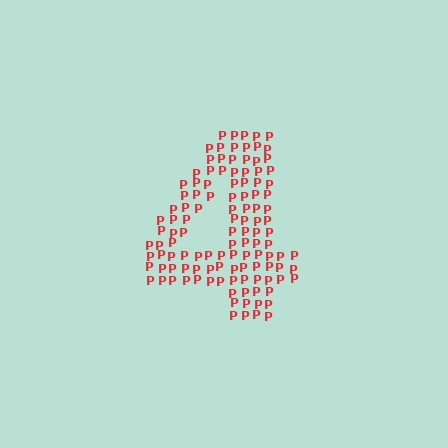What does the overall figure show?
The overall figure shows the digit 4.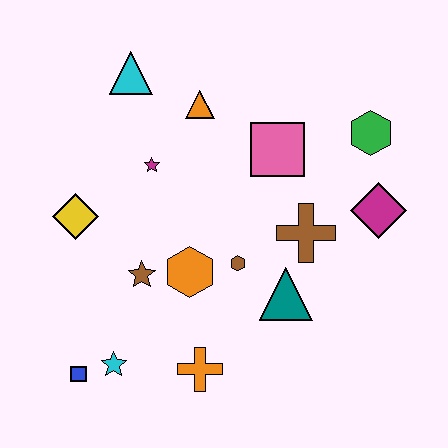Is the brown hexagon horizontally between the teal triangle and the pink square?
No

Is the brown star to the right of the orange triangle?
No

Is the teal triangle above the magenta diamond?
No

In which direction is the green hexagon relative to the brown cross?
The green hexagon is above the brown cross.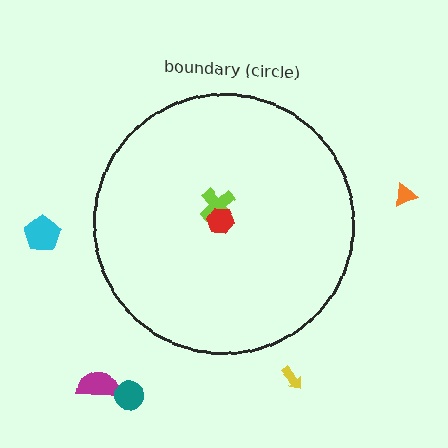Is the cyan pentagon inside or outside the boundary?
Outside.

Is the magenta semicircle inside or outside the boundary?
Outside.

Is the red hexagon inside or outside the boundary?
Inside.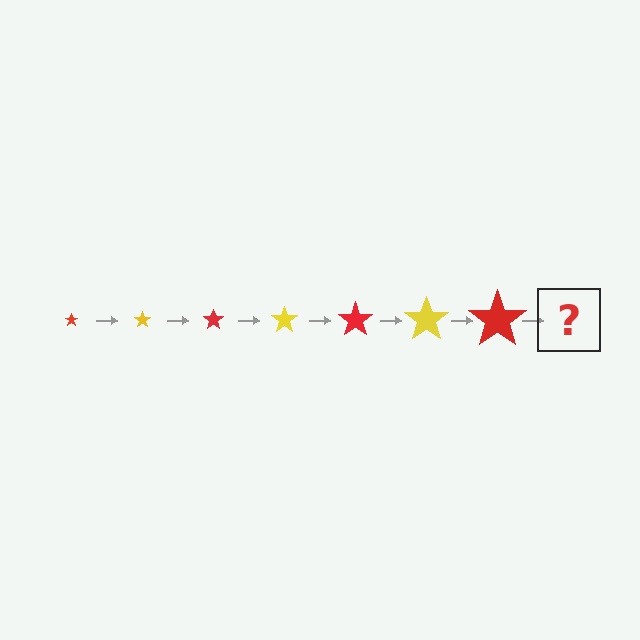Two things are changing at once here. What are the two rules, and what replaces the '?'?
The two rules are that the star grows larger each step and the color cycles through red and yellow. The '?' should be a yellow star, larger than the previous one.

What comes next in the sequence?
The next element should be a yellow star, larger than the previous one.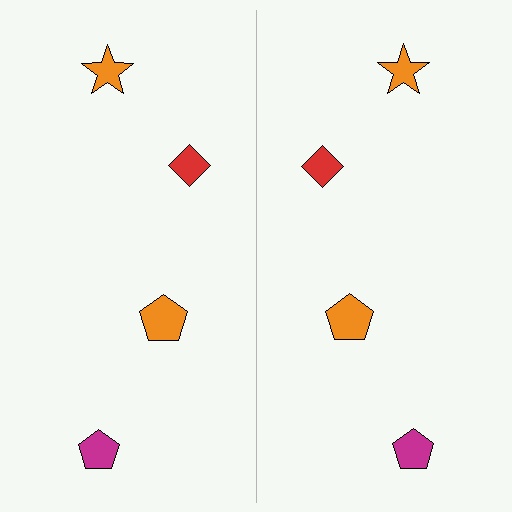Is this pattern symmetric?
Yes, this pattern has bilateral (reflection) symmetry.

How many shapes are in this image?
There are 8 shapes in this image.